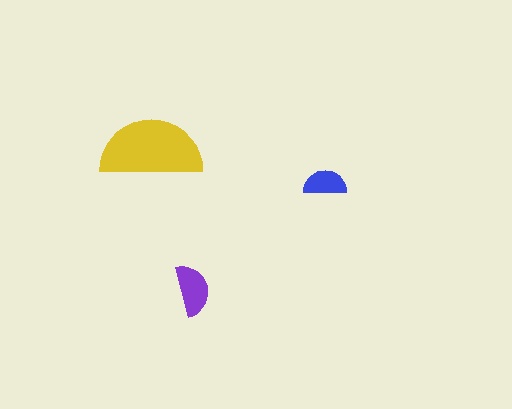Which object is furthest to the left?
The yellow semicircle is leftmost.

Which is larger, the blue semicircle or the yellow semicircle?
The yellow one.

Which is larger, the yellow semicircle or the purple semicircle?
The yellow one.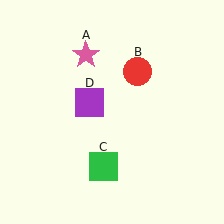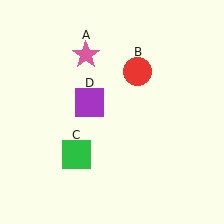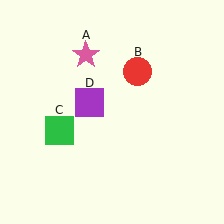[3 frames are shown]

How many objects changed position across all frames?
1 object changed position: green square (object C).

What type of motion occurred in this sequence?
The green square (object C) rotated clockwise around the center of the scene.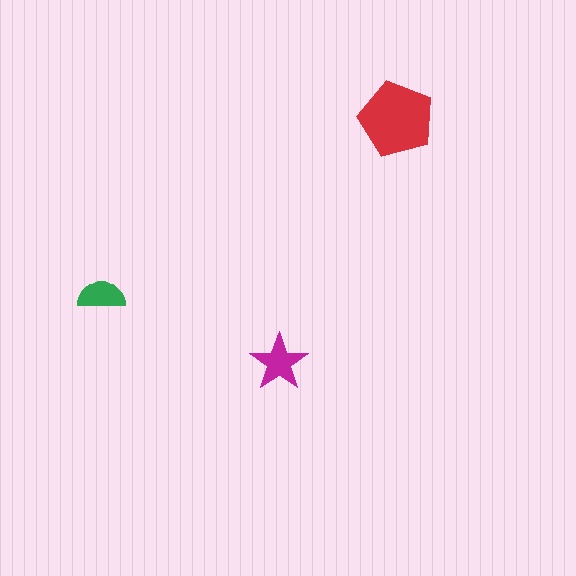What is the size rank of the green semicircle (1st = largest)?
3rd.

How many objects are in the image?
There are 3 objects in the image.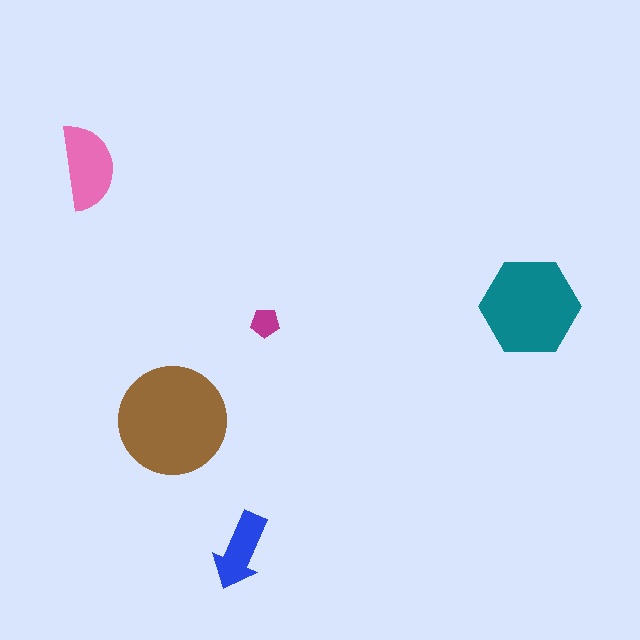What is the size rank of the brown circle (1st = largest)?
1st.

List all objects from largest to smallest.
The brown circle, the teal hexagon, the pink semicircle, the blue arrow, the magenta pentagon.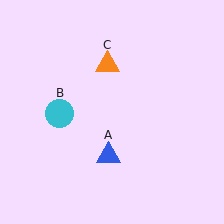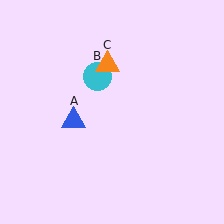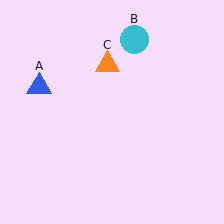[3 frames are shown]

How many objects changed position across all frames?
2 objects changed position: blue triangle (object A), cyan circle (object B).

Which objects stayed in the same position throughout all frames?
Orange triangle (object C) remained stationary.